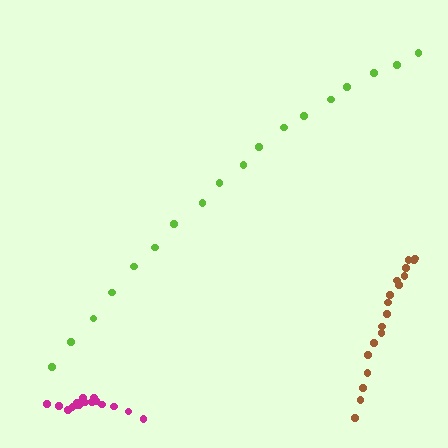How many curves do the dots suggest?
There are 3 distinct paths.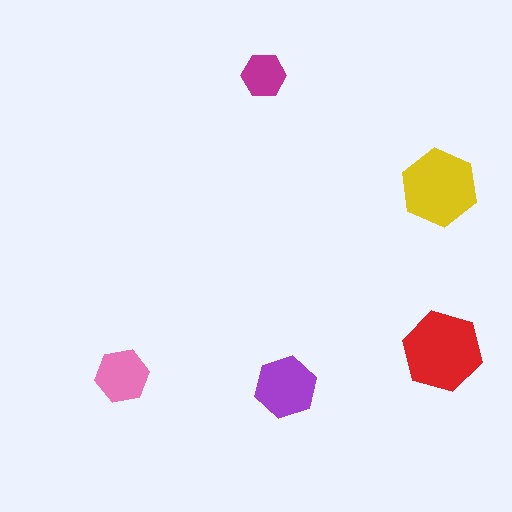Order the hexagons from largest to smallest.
the red one, the yellow one, the purple one, the pink one, the magenta one.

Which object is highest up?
The magenta hexagon is topmost.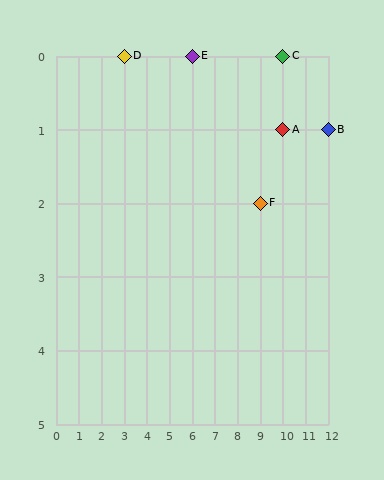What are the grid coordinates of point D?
Point D is at grid coordinates (3, 0).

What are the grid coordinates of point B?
Point B is at grid coordinates (12, 1).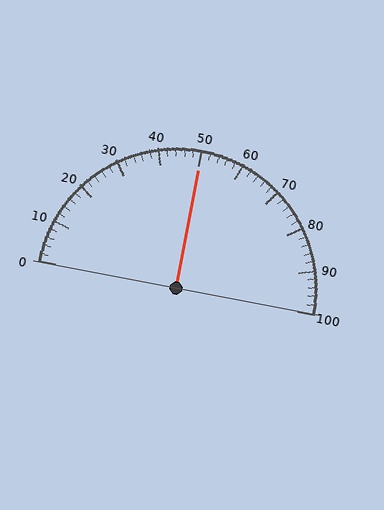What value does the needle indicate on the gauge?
The needle indicates approximately 50.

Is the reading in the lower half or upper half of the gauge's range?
The reading is in the upper half of the range (0 to 100).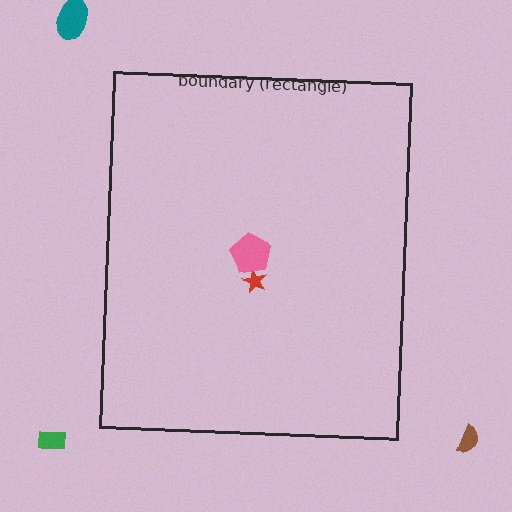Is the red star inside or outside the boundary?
Inside.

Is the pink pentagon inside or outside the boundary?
Inside.